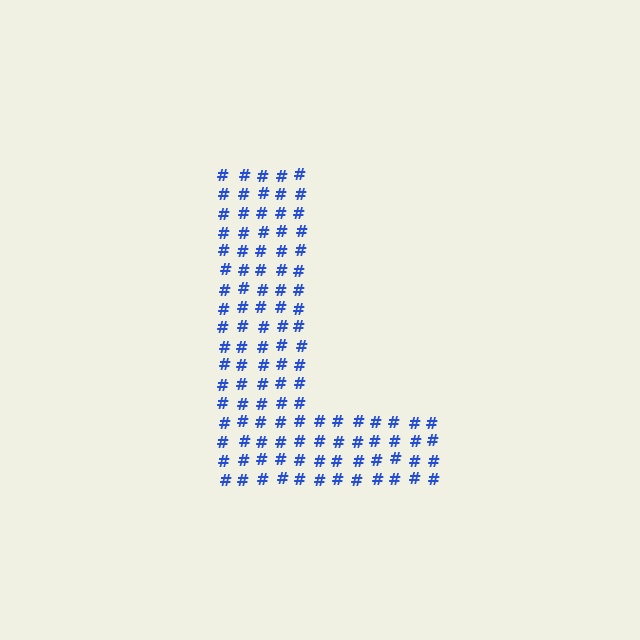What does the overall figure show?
The overall figure shows the letter L.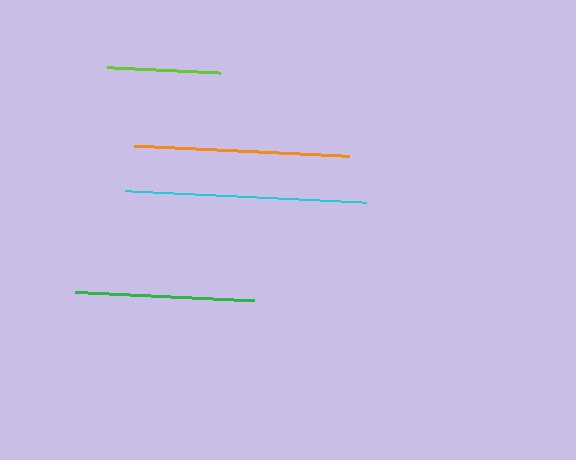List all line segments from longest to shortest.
From longest to shortest: cyan, orange, green, lime.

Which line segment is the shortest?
The lime line is the shortest at approximately 114 pixels.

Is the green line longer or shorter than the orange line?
The orange line is longer than the green line.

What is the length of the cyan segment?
The cyan segment is approximately 242 pixels long.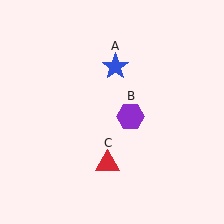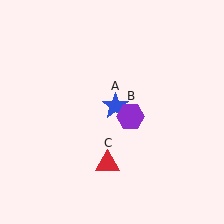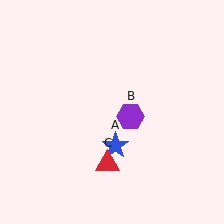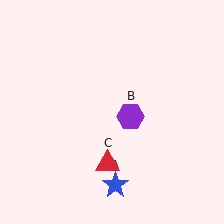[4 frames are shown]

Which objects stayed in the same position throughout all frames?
Purple hexagon (object B) and red triangle (object C) remained stationary.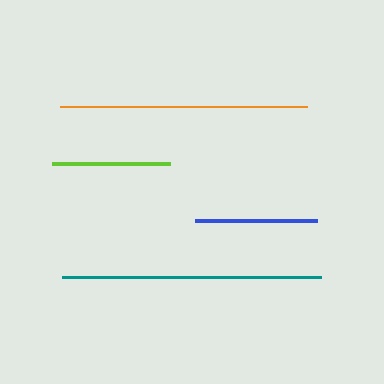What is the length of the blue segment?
The blue segment is approximately 123 pixels long.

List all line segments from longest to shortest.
From longest to shortest: teal, orange, blue, lime.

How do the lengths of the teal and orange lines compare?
The teal and orange lines are approximately the same length.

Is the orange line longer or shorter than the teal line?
The teal line is longer than the orange line.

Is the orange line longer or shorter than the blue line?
The orange line is longer than the blue line.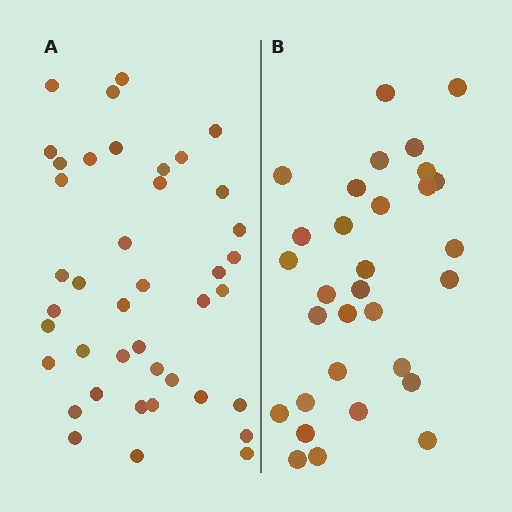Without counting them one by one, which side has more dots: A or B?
Region A (the left region) has more dots.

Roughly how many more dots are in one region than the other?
Region A has roughly 10 or so more dots than region B.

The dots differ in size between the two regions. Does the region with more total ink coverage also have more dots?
No. Region B has more total ink coverage because its dots are larger, but region A actually contains more individual dots. Total area can be misleading — the number of items is what matters here.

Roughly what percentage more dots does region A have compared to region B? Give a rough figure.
About 30% more.